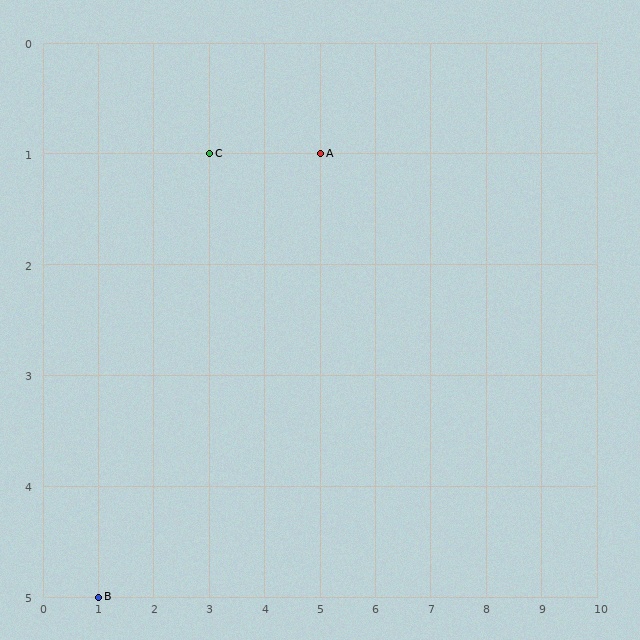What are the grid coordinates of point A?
Point A is at grid coordinates (5, 1).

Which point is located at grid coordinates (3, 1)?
Point C is at (3, 1).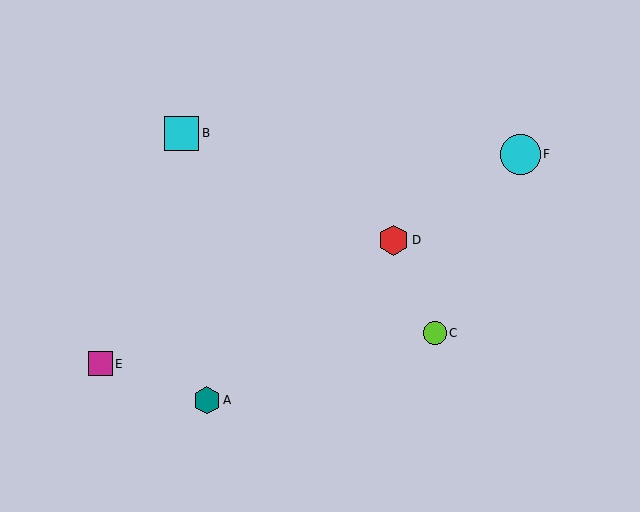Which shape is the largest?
The cyan circle (labeled F) is the largest.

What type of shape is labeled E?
Shape E is a magenta square.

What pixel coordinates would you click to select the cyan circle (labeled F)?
Click at (520, 154) to select the cyan circle F.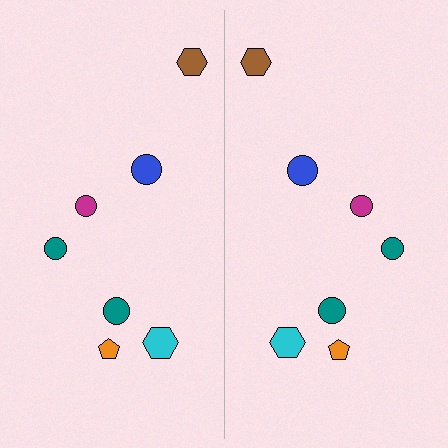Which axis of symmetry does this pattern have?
The pattern has a vertical axis of symmetry running through the center of the image.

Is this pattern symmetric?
Yes, this pattern has bilateral (reflection) symmetry.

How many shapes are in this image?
There are 14 shapes in this image.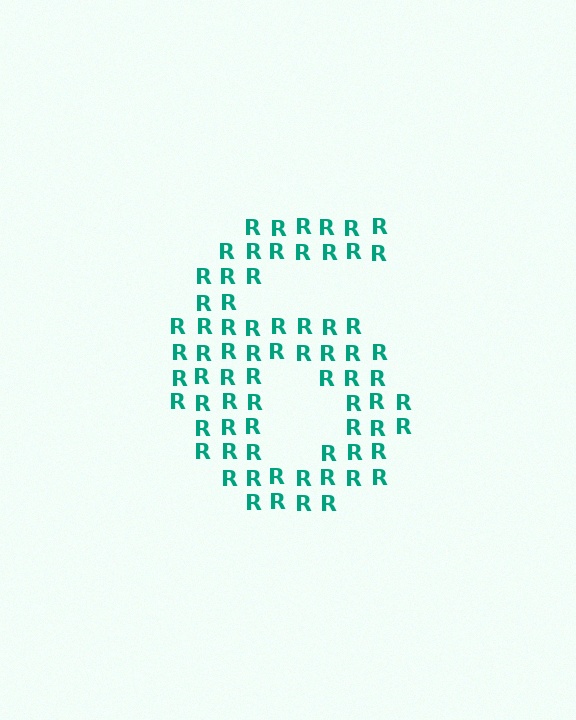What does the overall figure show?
The overall figure shows the digit 6.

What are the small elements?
The small elements are letter R's.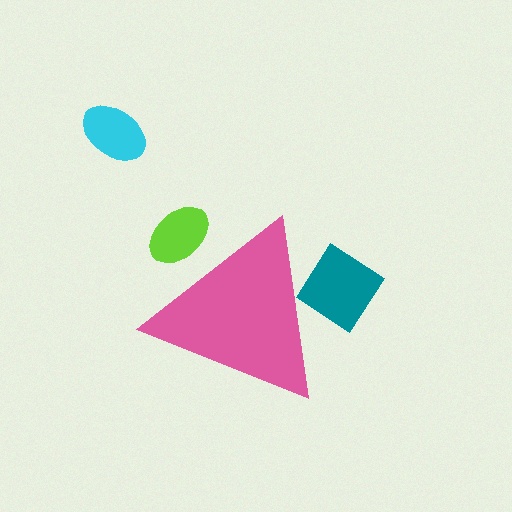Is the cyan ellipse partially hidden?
No, the cyan ellipse is fully visible.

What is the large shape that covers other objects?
A pink triangle.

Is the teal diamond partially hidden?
Yes, the teal diamond is partially hidden behind the pink triangle.